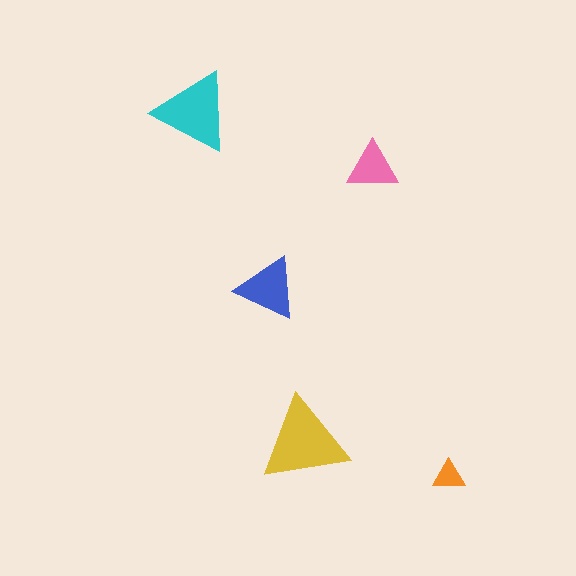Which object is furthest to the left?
The cyan triangle is leftmost.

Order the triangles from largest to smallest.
the yellow one, the cyan one, the blue one, the pink one, the orange one.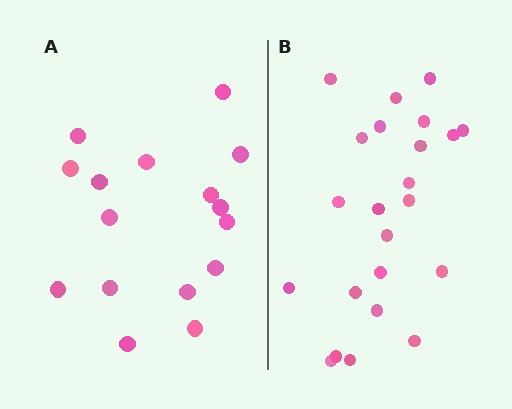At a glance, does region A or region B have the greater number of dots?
Region B (the right region) has more dots.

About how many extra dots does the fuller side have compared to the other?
Region B has roughly 8 or so more dots than region A.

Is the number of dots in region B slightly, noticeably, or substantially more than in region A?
Region B has noticeably more, but not dramatically so. The ratio is roughly 1.4 to 1.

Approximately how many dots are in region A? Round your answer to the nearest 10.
About 20 dots. (The exact count is 16, which rounds to 20.)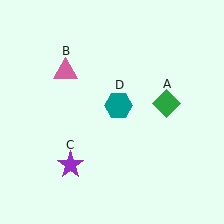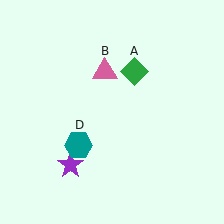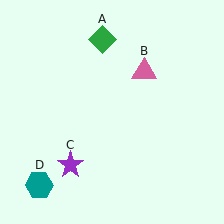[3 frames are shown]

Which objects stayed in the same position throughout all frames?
Purple star (object C) remained stationary.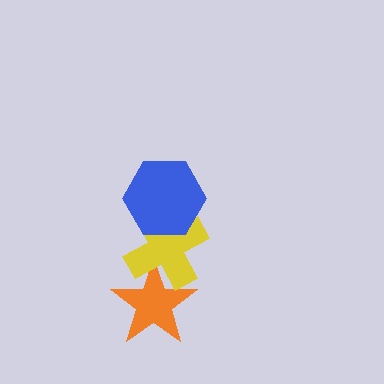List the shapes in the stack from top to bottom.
From top to bottom: the blue hexagon, the yellow cross, the orange star.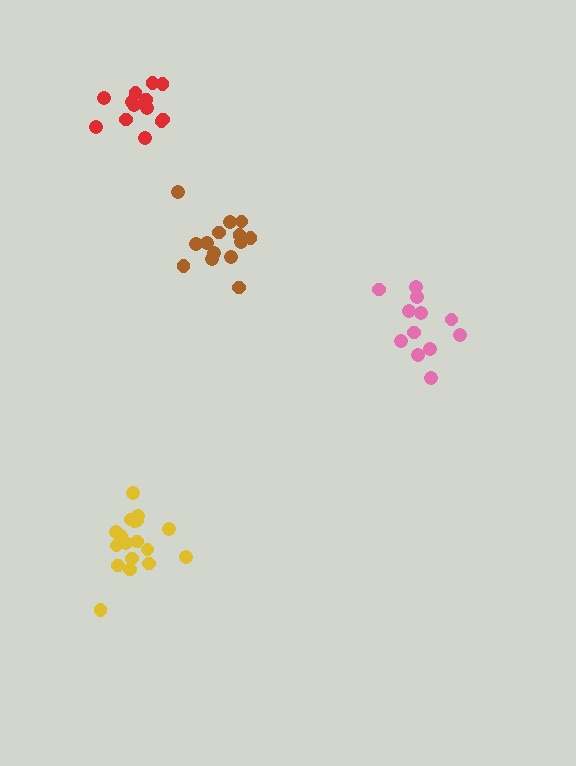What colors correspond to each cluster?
The clusters are colored: yellow, pink, red, brown.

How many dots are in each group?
Group 1: 18 dots, Group 2: 12 dots, Group 3: 13 dots, Group 4: 14 dots (57 total).